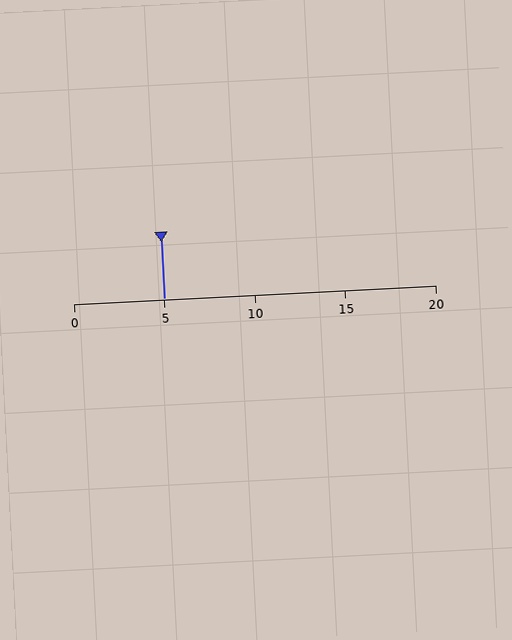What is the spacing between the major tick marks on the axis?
The major ticks are spaced 5 apart.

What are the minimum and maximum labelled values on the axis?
The axis runs from 0 to 20.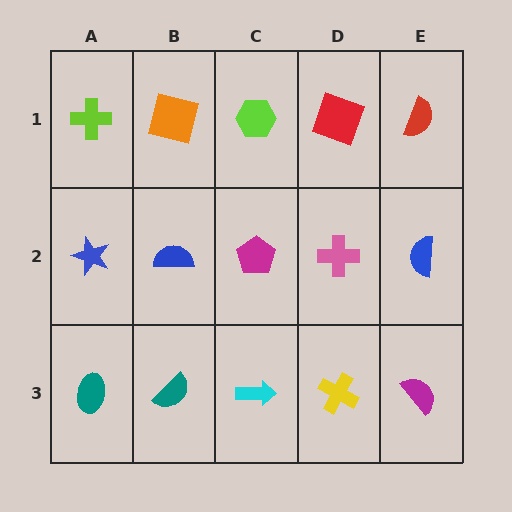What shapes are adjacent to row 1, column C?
A magenta pentagon (row 2, column C), an orange square (row 1, column B), a red square (row 1, column D).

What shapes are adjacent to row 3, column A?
A blue star (row 2, column A), a teal semicircle (row 3, column B).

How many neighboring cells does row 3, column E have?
2.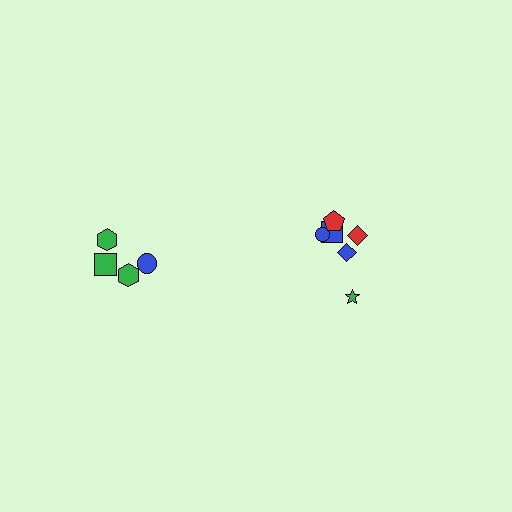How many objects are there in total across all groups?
There are 10 objects.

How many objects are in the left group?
There are 4 objects.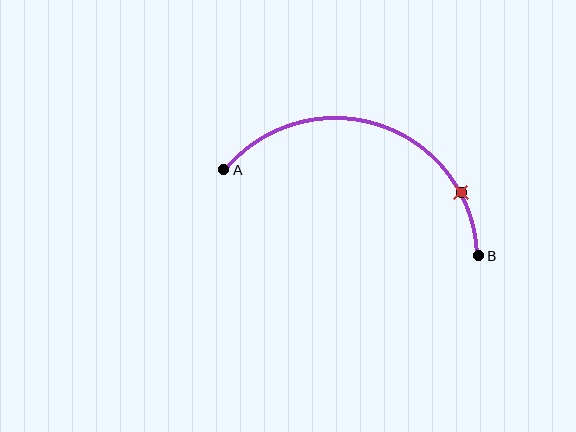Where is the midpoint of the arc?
The arc midpoint is the point on the curve farthest from the straight line joining A and B. It sits above that line.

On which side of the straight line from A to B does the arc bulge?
The arc bulges above the straight line connecting A and B.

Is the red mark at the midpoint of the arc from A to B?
No. The red mark lies on the arc but is closer to endpoint B. The arc midpoint would be at the point on the curve equidistant along the arc from both A and B.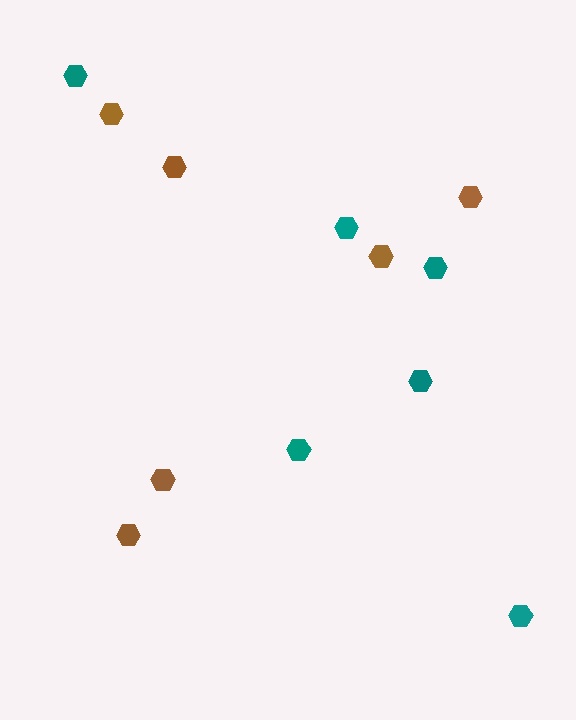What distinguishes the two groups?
There are 2 groups: one group of teal hexagons (6) and one group of brown hexagons (6).